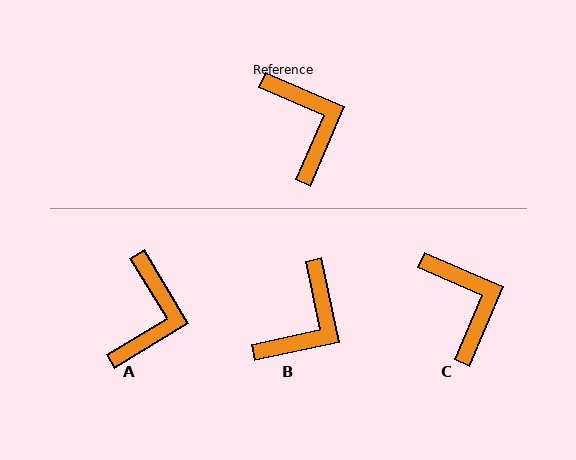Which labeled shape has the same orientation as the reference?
C.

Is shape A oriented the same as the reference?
No, it is off by about 36 degrees.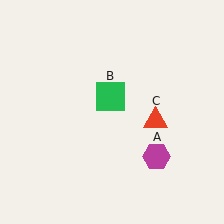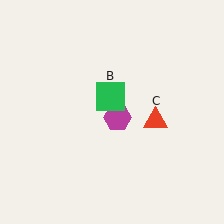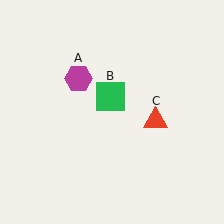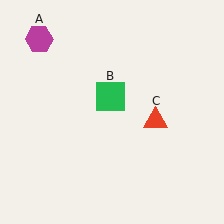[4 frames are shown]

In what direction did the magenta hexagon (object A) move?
The magenta hexagon (object A) moved up and to the left.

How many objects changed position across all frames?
1 object changed position: magenta hexagon (object A).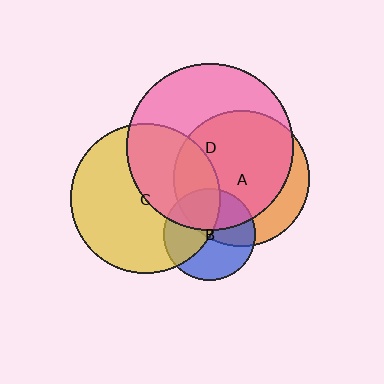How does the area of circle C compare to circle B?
Approximately 2.7 times.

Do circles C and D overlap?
Yes.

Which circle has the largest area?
Circle D (pink).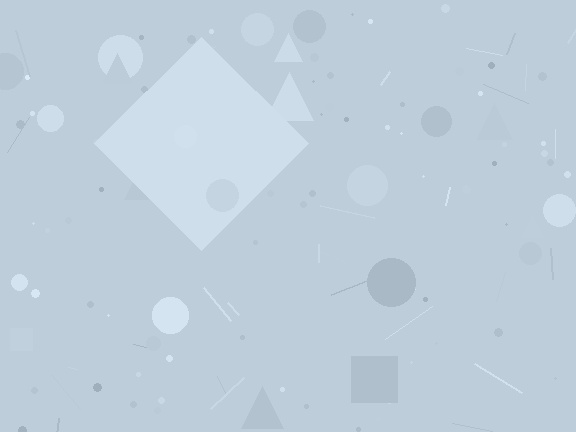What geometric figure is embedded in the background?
A diamond is embedded in the background.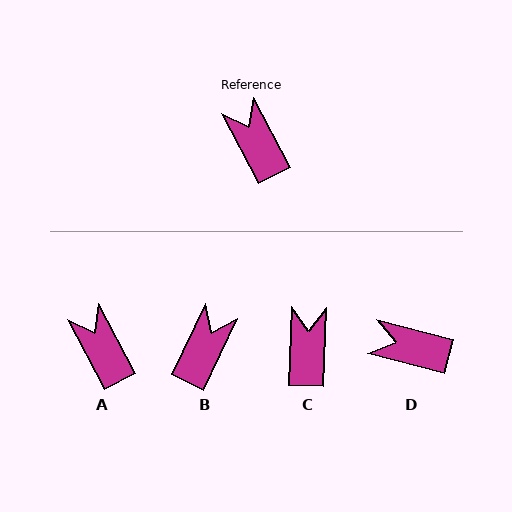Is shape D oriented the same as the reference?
No, it is off by about 48 degrees.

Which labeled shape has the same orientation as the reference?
A.